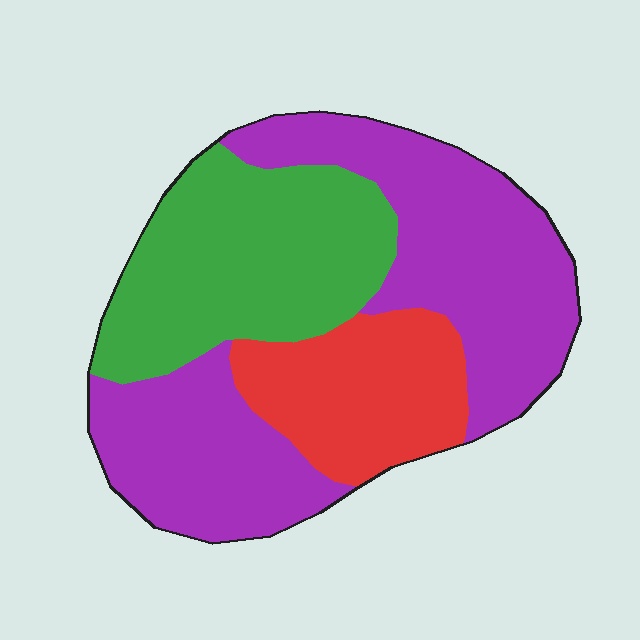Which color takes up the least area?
Red, at roughly 20%.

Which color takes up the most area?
Purple, at roughly 50%.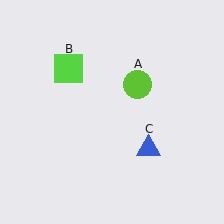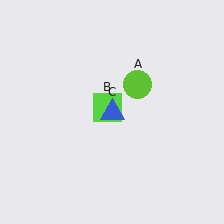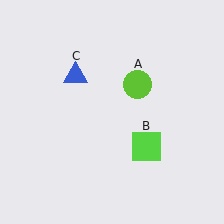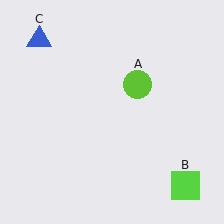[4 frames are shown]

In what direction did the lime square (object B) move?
The lime square (object B) moved down and to the right.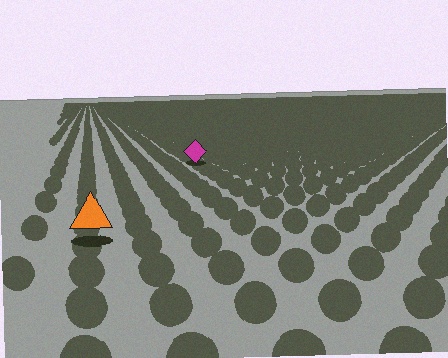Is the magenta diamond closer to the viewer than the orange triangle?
No. The orange triangle is closer — you can tell from the texture gradient: the ground texture is coarser near it.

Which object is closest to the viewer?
The orange triangle is closest. The texture marks near it are larger and more spread out.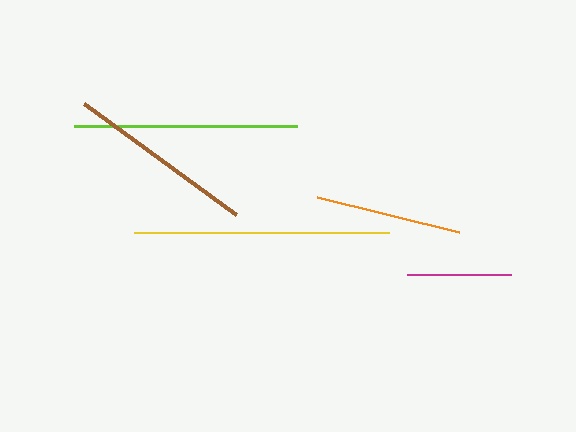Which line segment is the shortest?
The magenta line is the shortest at approximately 104 pixels.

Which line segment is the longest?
The yellow line is the longest at approximately 255 pixels.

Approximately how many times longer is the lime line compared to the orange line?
The lime line is approximately 1.5 times the length of the orange line.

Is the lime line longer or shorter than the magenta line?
The lime line is longer than the magenta line.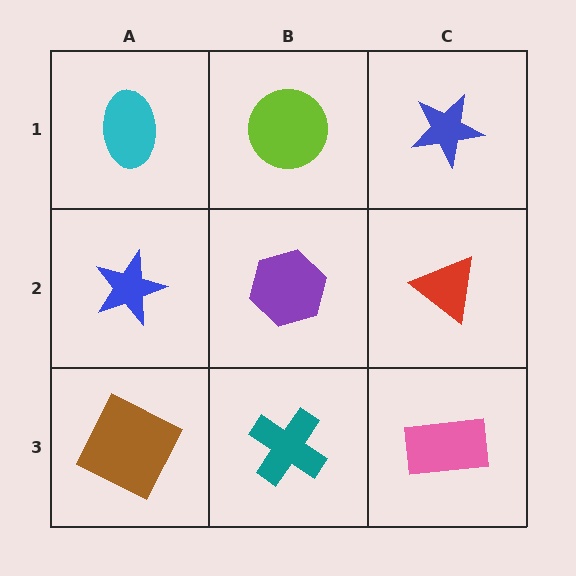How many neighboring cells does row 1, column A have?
2.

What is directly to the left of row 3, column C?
A teal cross.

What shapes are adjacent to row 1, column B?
A purple hexagon (row 2, column B), a cyan ellipse (row 1, column A), a blue star (row 1, column C).